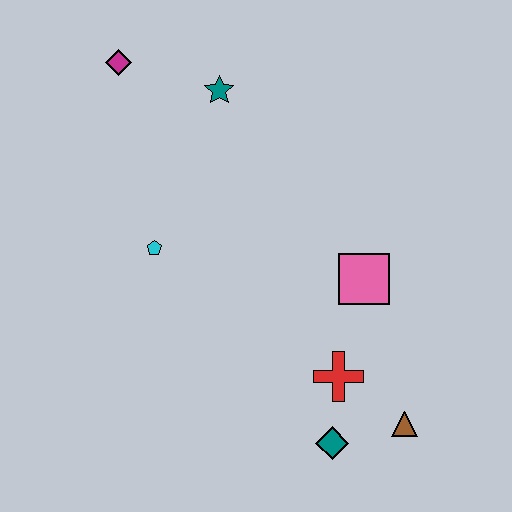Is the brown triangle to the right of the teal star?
Yes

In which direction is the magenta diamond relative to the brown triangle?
The magenta diamond is above the brown triangle.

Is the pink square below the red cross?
No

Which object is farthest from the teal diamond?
The magenta diamond is farthest from the teal diamond.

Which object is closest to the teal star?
The magenta diamond is closest to the teal star.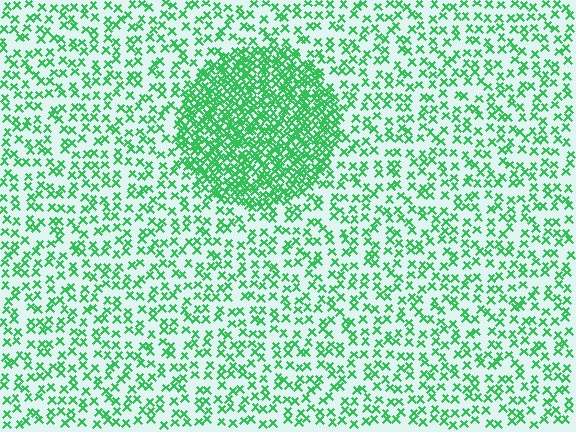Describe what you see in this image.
The image contains small green elements arranged at two different densities. A circle-shaped region is visible where the elements are more densely packed than the surrounding area.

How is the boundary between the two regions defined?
The boundary is defined by a change in element density (approximately 2.8x ratio). All elements are the same color, size, and shape.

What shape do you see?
I see a circle.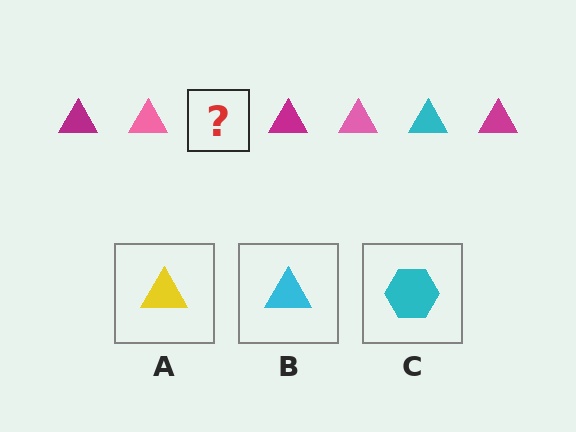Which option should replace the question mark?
Option B.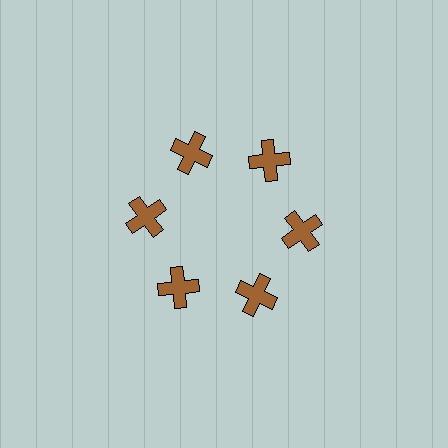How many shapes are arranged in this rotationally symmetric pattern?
There are 6 shapes, arranged in 6 groups of 1.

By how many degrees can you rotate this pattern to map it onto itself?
The pattern maps onto itself every 60 degrees of rotation.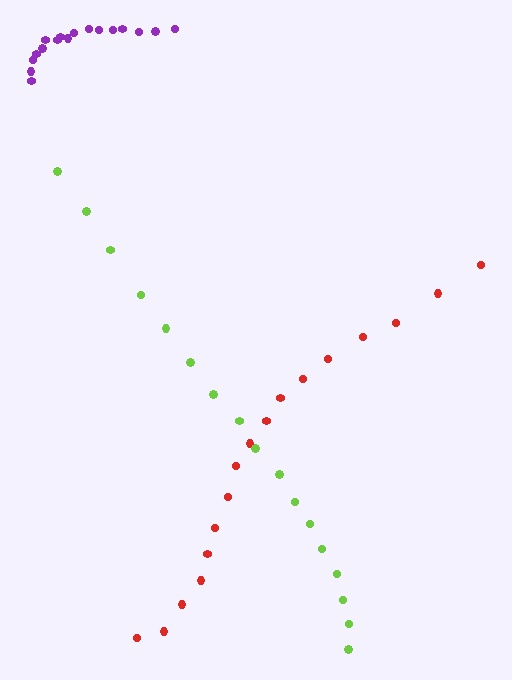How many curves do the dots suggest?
There are 3 distinct paths.